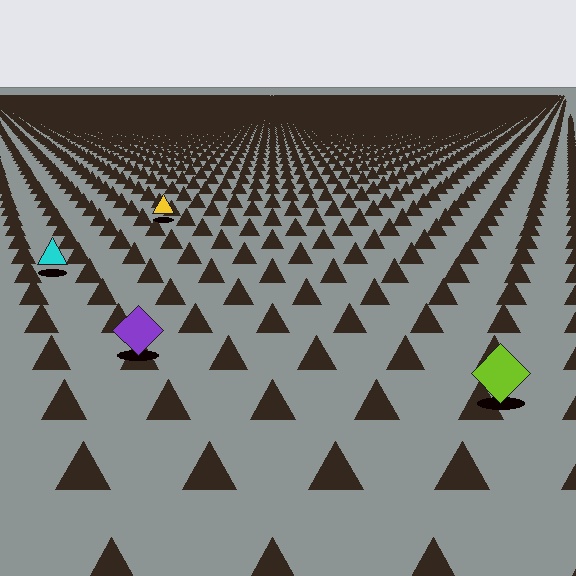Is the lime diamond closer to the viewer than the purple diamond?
Yes. The lime diamond is closer — you can tell from the texture gradient: the ground texture is coarser near it.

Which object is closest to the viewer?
The lime diamond is closest. The texture marks near it are larger and more spread out.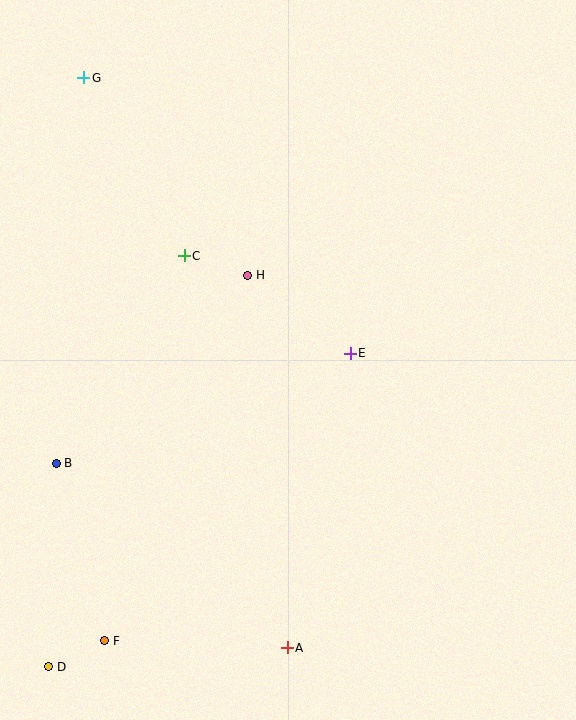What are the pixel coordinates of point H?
Point H is at (248, 275).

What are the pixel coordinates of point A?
Point A is at (287, 648).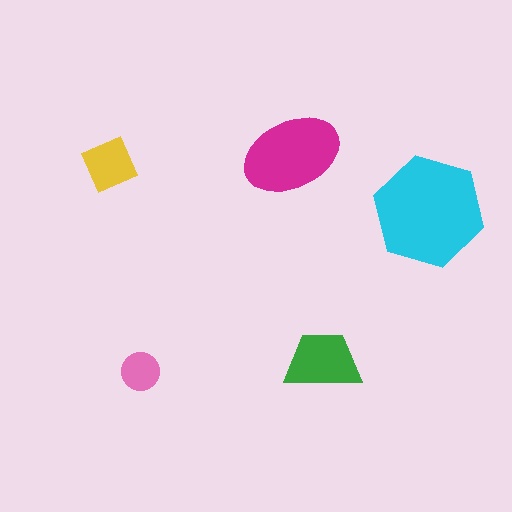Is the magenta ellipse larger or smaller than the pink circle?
Larger.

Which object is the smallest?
The pink circle.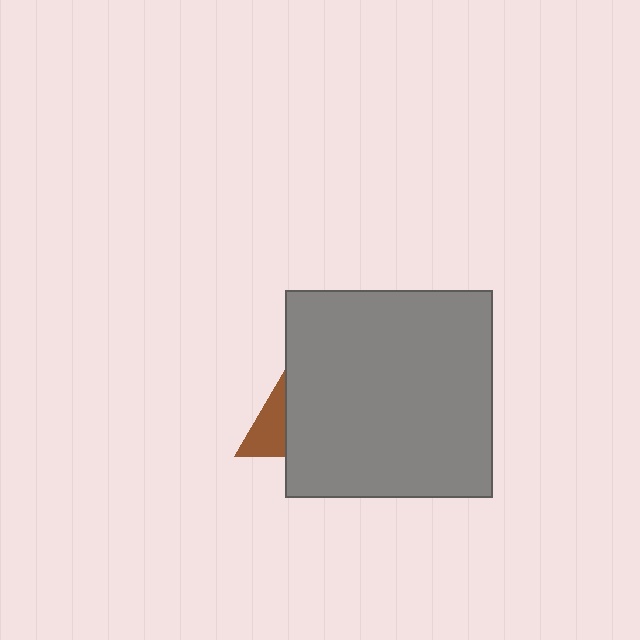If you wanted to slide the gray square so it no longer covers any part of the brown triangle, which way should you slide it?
Slide it right — that is the most direct way to separate the two shapes.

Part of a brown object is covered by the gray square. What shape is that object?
It is a triangle.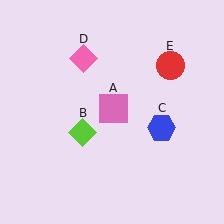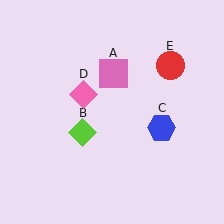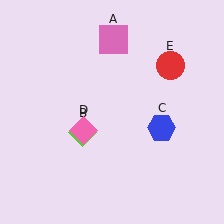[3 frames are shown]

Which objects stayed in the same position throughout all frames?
Lime diamond (object B) and blue hexagon (object C) and red circle (object E) remained stationary.